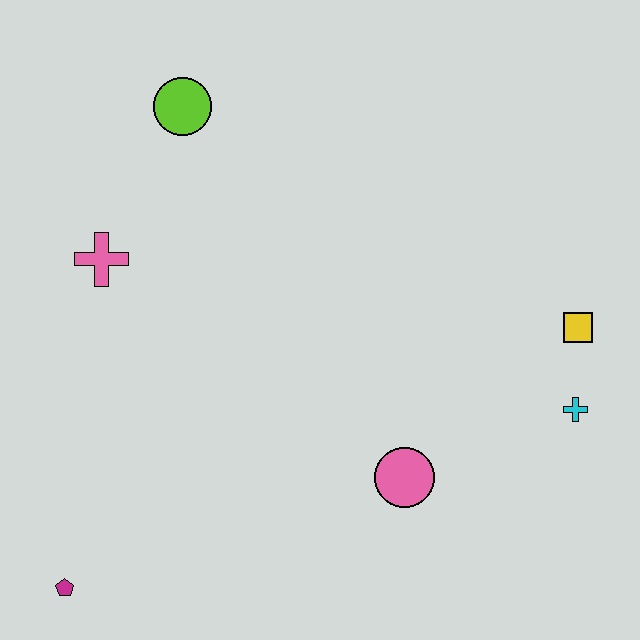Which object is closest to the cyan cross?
The yellow square is closest to the cyan cross.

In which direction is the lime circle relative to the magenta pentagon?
The lime circle is above the magenta pentagon.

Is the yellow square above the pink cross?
No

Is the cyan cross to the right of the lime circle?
Yes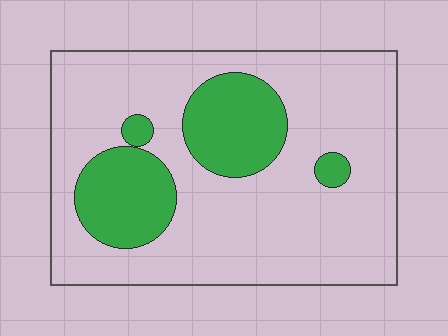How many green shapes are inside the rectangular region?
4.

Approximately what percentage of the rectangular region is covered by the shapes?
Approximately 25%.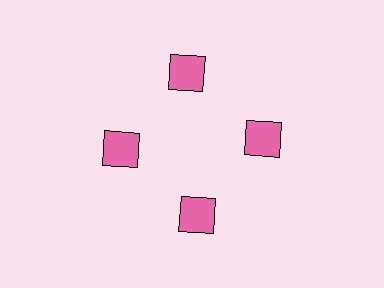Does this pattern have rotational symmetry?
Yes, this pattern has 4-fold rotational symmetry. It looks the same after rotating 90 degrees around the center.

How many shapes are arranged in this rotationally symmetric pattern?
There are 4 shapes, arranged in 4 groups of 1.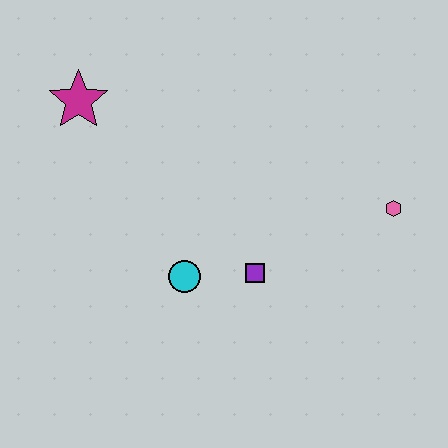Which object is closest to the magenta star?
The cyan circle is closest to the magenta star.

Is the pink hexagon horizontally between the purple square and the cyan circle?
No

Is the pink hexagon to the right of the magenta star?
Yes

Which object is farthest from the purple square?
The magenta star is farthest from the purple square.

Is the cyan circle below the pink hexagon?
Yes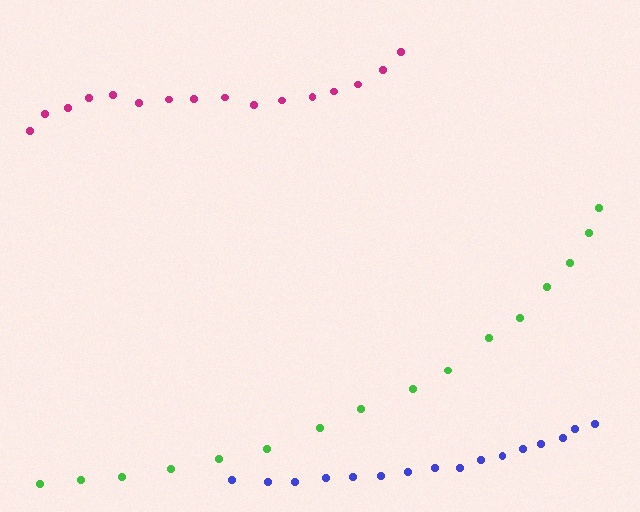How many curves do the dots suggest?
There are 3 distinct paths.